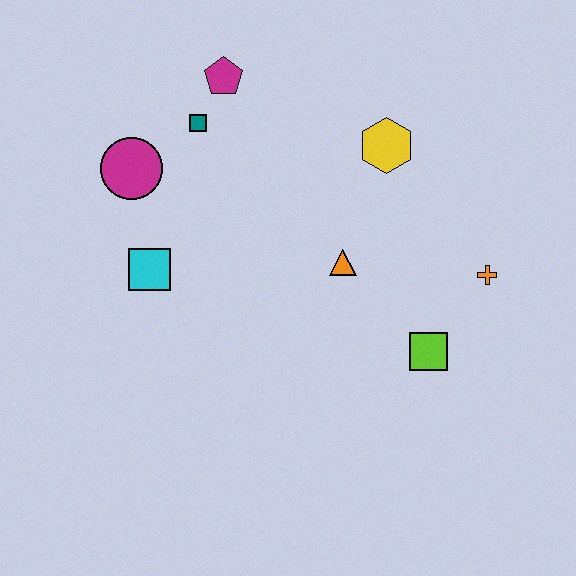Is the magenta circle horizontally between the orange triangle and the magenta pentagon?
No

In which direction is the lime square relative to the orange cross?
The lime square is below the orange cross.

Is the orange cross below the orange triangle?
Yes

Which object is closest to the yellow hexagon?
The orange triangle is closest to the yellow hexagon.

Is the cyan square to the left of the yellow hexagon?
Yes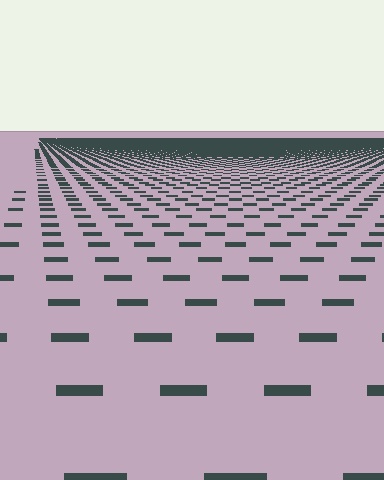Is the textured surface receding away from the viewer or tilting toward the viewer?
The surface is receding away from the viewer. Texture elements get smaller and denser toward the top.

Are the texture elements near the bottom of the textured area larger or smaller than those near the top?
Larger. Near the bottom, elements are closer to the viewer and appear at a bigger on-screen size.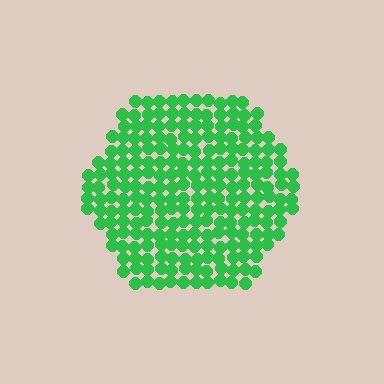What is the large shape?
The large shape is a hexagon.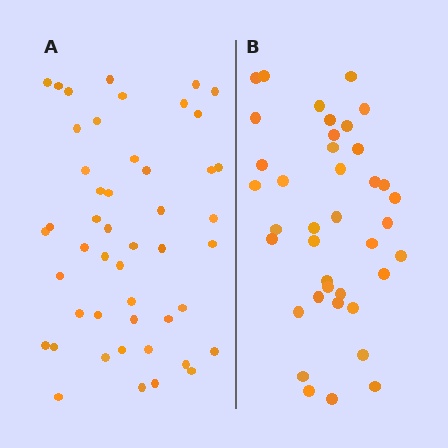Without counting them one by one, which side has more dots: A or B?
Region A (the left region) has more dots.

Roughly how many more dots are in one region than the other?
Region A has roughly 8 or so more dots than region B.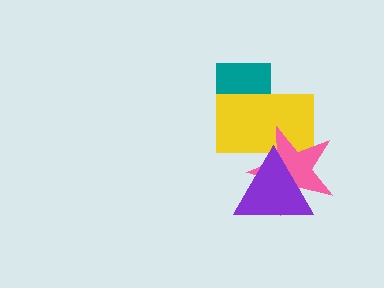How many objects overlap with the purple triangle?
2 objects overlap with the purple triangle.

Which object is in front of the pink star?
The purple triangle is in front of the pink star.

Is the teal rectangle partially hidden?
Yes, it is partially covered by another shape.